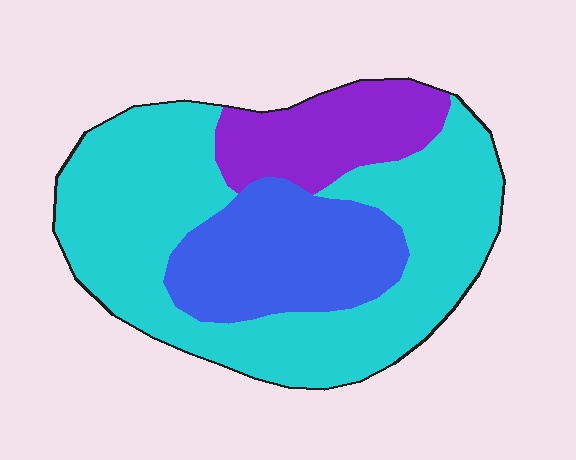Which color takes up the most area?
Cyan, at roughly 60%.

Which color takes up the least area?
Purple, at roughly 15%.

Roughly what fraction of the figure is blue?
Blue takes up about one quarter (1/4) of the figure.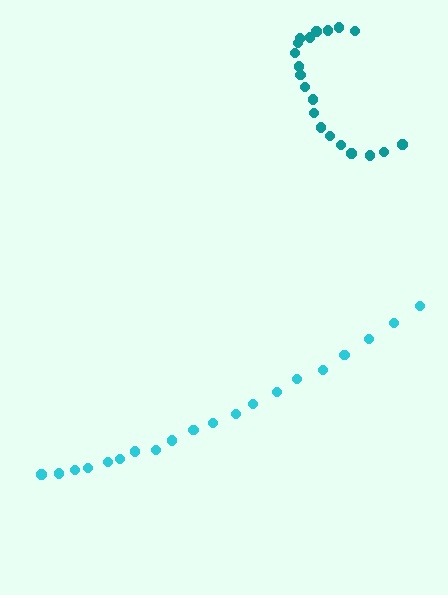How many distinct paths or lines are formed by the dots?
There are 2 distinct paths.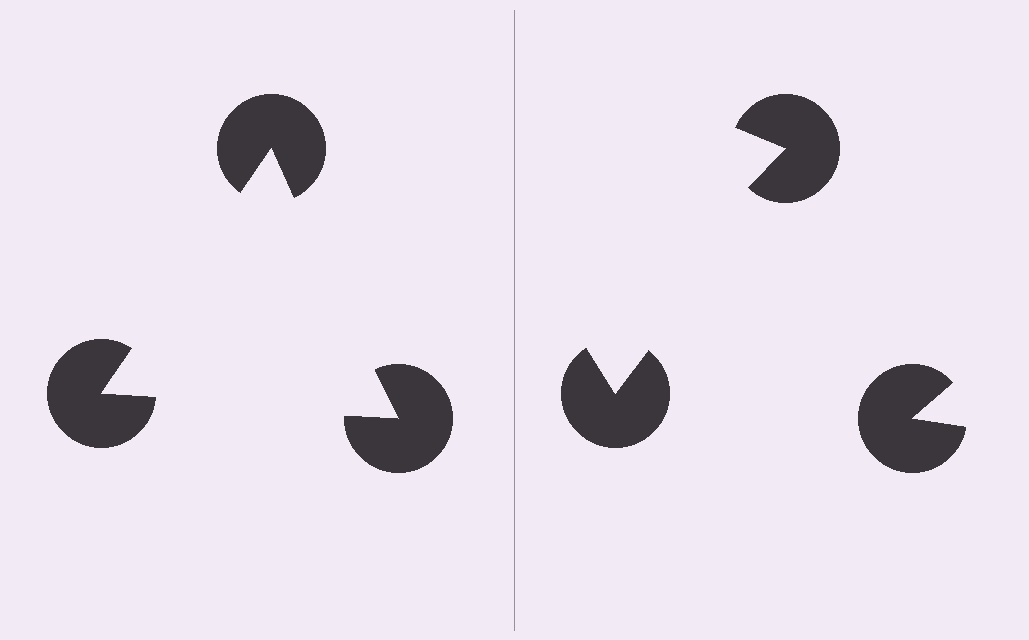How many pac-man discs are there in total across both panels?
6 — 3 on each side.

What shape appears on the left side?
An illusory triangle.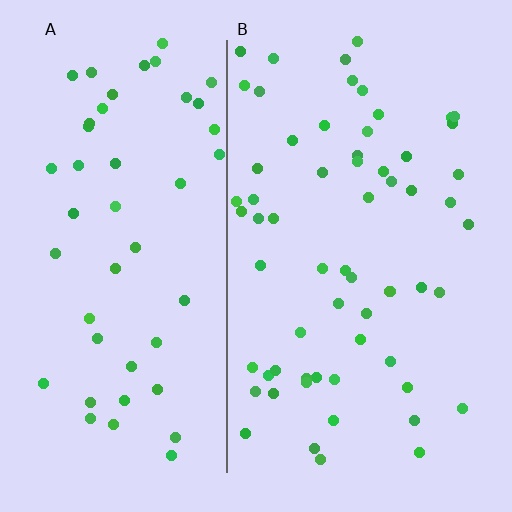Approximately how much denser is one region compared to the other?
Approximately 1.3× — region B over region A.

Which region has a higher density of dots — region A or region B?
B (the right).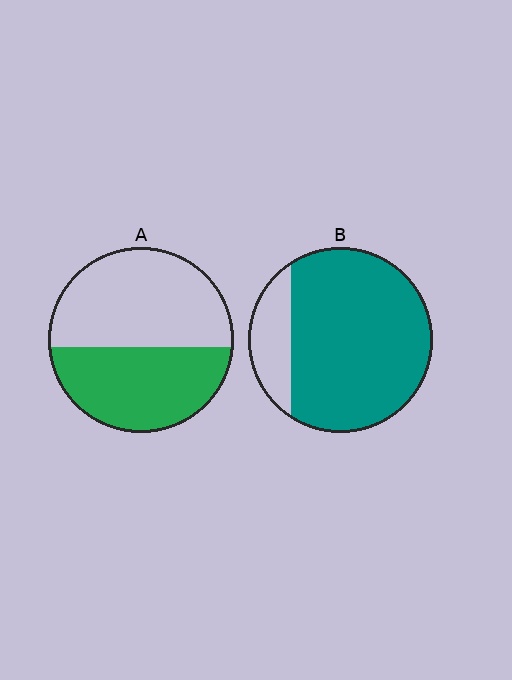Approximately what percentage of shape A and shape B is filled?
A is approximately 45% and B is approximately 80%.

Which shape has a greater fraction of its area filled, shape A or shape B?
Shape B.